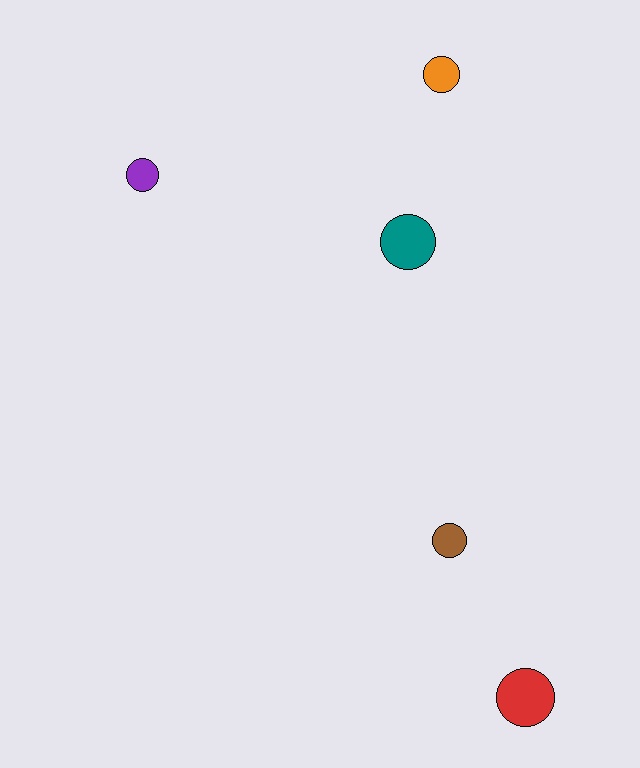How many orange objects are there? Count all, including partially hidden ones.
There is 1 orange object.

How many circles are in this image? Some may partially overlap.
There are 5 circles.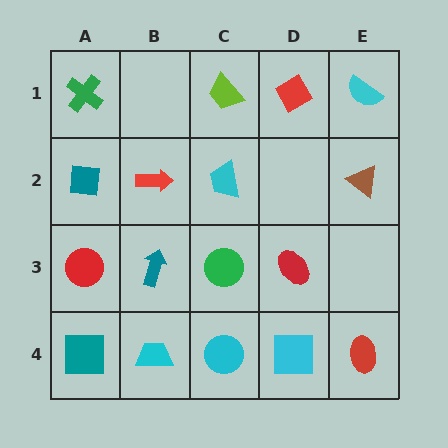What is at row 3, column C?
A green circle.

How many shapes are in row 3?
4 shapes.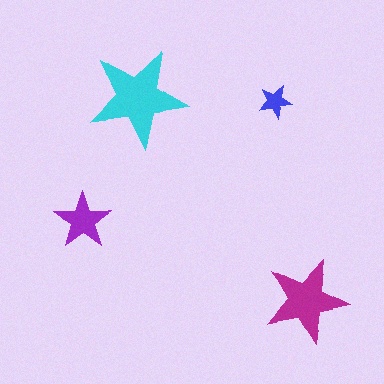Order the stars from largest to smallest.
the cyan one, the magenta one, the purple one, the blue one.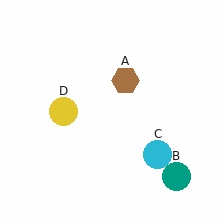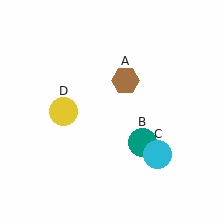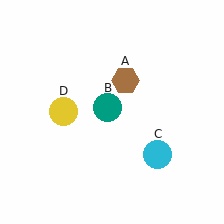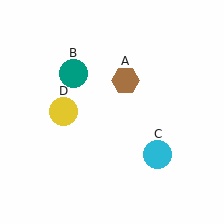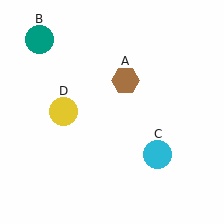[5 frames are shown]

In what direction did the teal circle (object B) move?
The teal circle (object B) moved up and to the left.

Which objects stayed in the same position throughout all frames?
Brown hexagon (object A) and cyan circle (object C) and yellow circle (object D) remained stationary.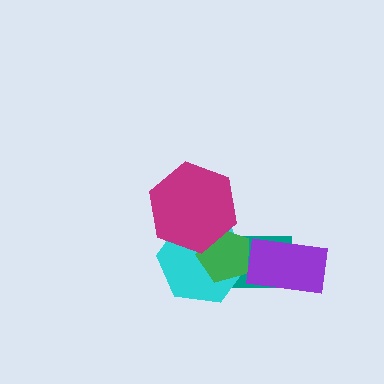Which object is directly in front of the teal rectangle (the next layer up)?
The cyan hexagon is directly in front of the teal rectangle.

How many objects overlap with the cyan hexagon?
3 objects overlap with the cyan hexagon.